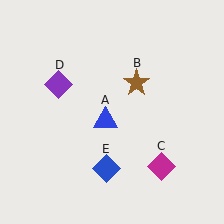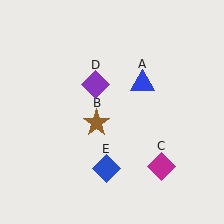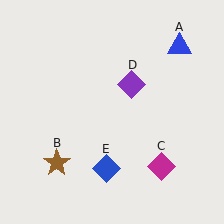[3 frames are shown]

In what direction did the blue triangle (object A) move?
The blue triangle (object A) moved up and to the right.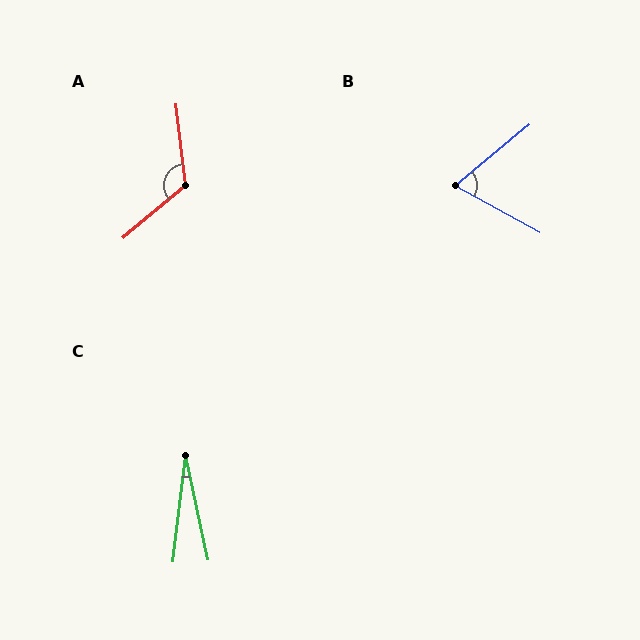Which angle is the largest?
A, at approximately 123 degrees.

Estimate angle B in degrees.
Approximately 68 degrees.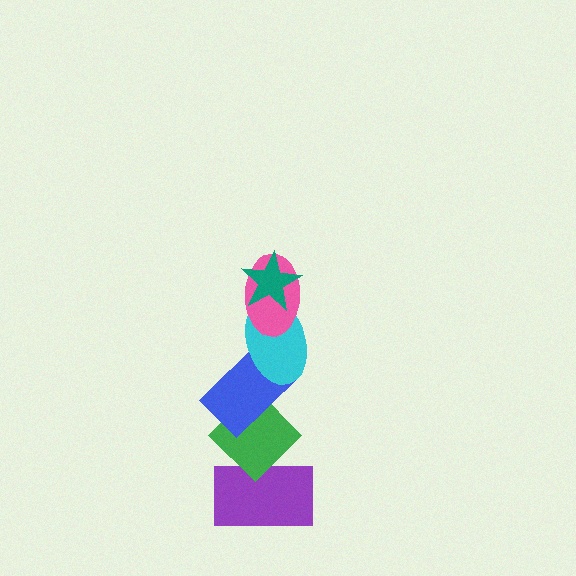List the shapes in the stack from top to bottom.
From top to bottom: the teal star, the pink ellipse, the cyan ellipse, the blue rectangle, the green diamond, the purple rectangle.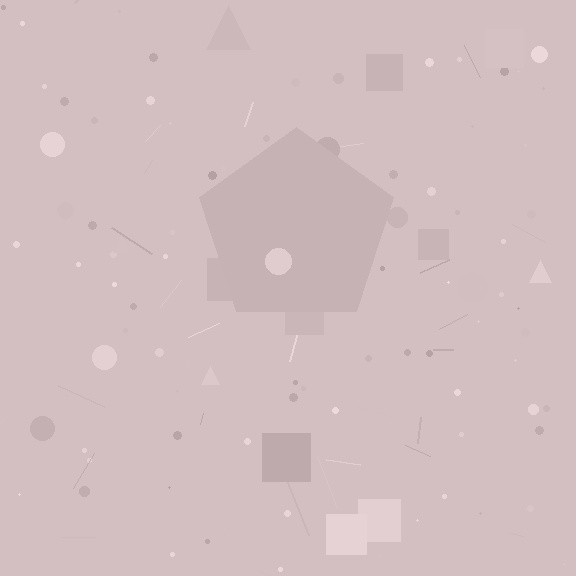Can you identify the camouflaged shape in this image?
The camouflaged shape is a pentagon.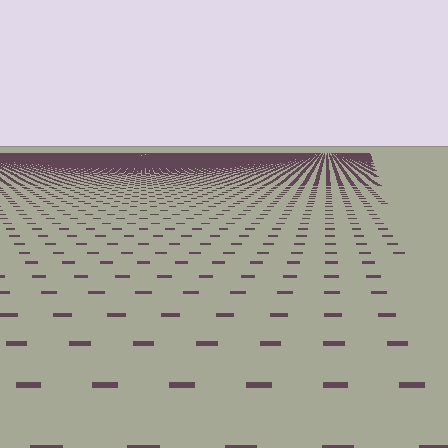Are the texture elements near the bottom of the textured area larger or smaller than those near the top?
Larger. Near the bottom, elements are closer to the viewer and appear at a bigger on-screen size.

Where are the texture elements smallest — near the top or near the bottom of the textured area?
Near the top.